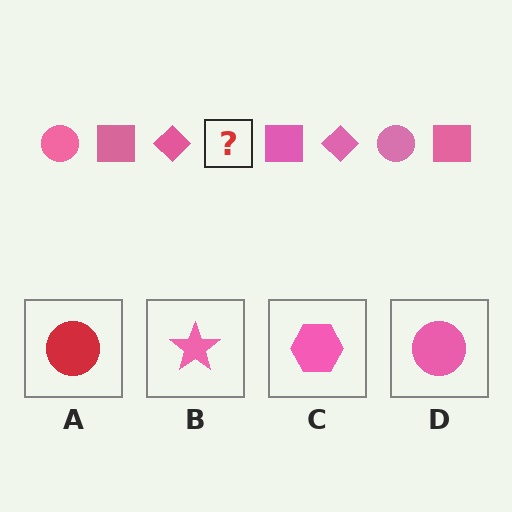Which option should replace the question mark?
Option D.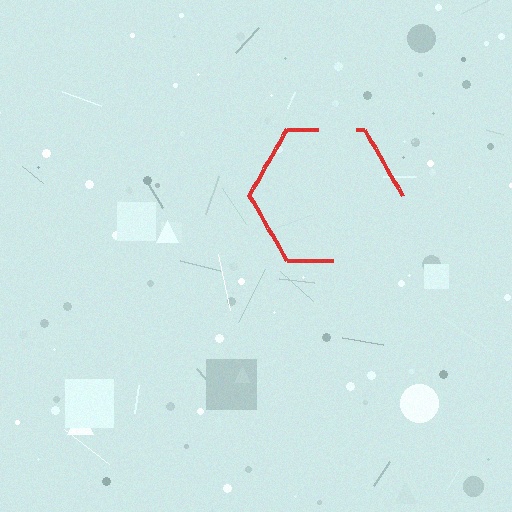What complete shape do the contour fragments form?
The contour fragments form a hexagon.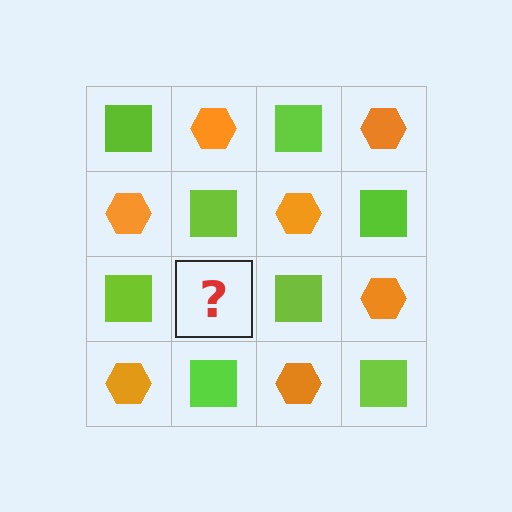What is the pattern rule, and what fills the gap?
The rule is that it alternates lime square and orange hexagon in a checkerboard pattern. The gap should be filled with an orange hexagon.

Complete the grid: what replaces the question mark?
The question mark should be replaced with an orange hexagon.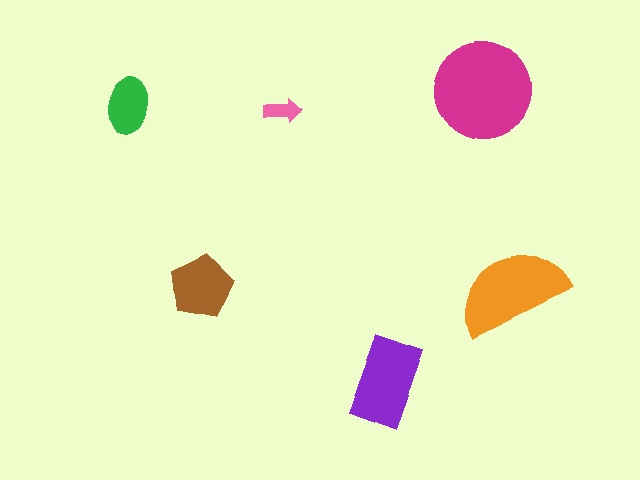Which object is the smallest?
The pink arrow.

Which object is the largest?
The magenta circle.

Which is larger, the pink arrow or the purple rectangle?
The purple rectangle.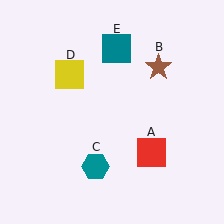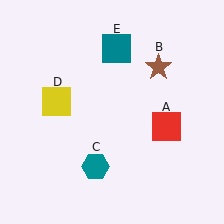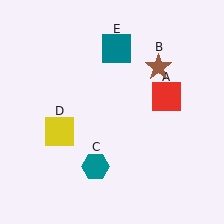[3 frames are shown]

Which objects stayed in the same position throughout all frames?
Brown star (object B) and teal hexagon (object C) and teal square (object E) remained stationary.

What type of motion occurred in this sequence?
The red square (object A), yellow square (object D) rotated counterclockwise around the center of the scene.